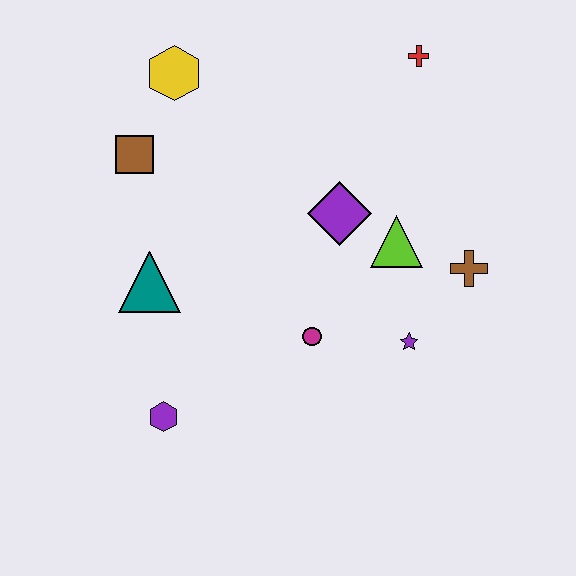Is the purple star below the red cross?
Yes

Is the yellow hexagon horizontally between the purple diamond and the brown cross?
No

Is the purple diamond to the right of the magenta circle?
Yes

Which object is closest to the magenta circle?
The purple star is closest to the magenta circle.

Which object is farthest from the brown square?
The brown cross is farthest from the brown square.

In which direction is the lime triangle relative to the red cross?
The lime triangle is below the red cross.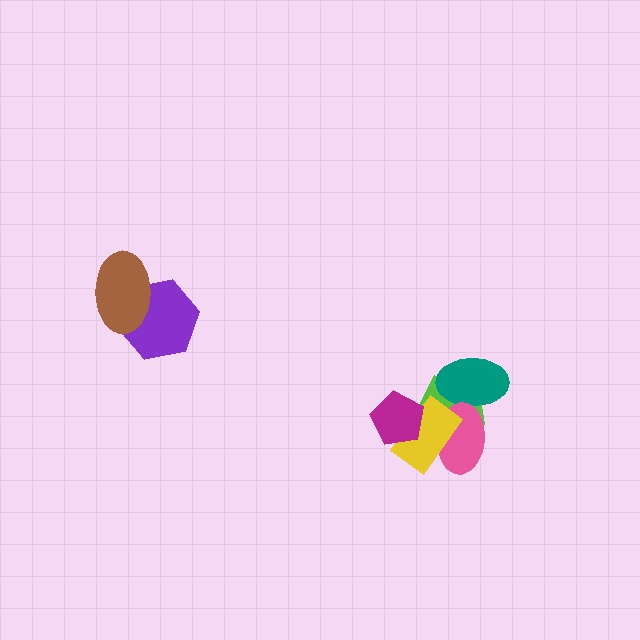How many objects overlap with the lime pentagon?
4 objects overlap with the lime pentagon.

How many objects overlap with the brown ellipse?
1 object overlaps with the brown ellipse.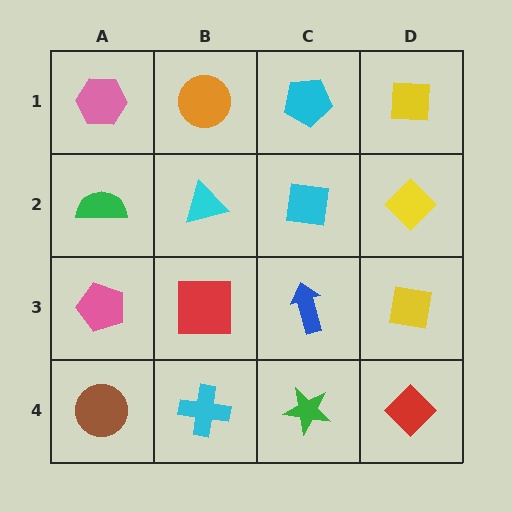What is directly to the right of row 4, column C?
A red diamond.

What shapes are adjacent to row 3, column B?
A cyan triangle (row 2, column B), a cyan cross (row 4, column B), a pink pentagon (row 3, column A), a blue arrow (row 3, column C).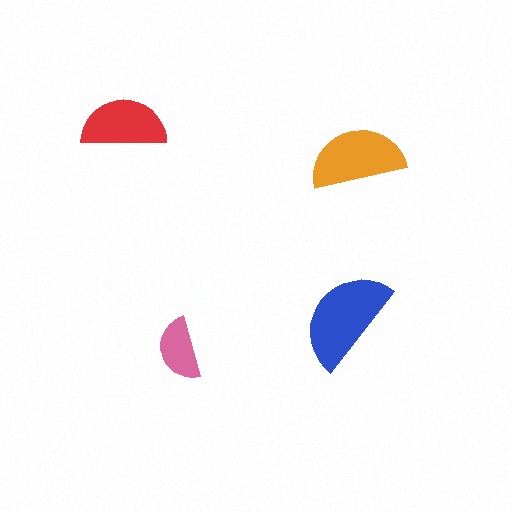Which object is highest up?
The red semicircle is topmost.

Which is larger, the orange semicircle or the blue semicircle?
The blue one.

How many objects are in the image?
There are 4 objects in the image.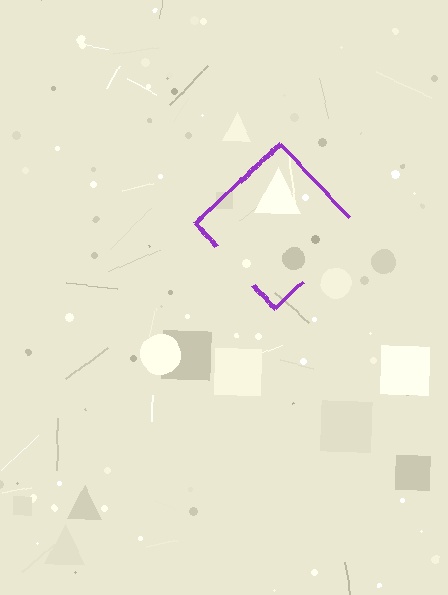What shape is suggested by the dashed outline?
The dashed outline suggests a diamond.